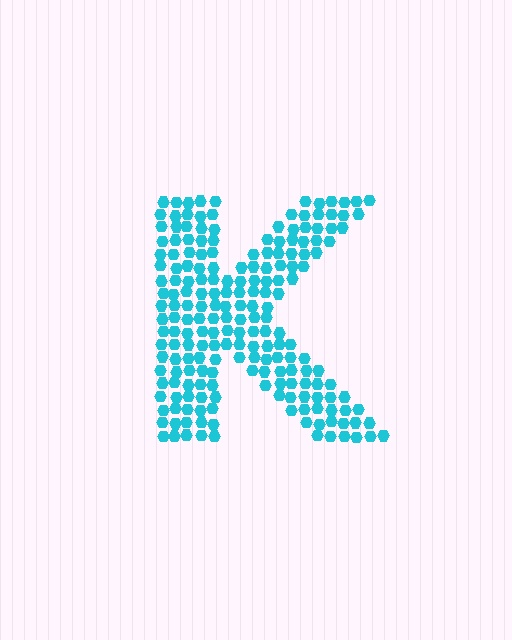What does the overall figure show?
The overall figure shows the letter K.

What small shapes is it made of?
It is made of small hexagons.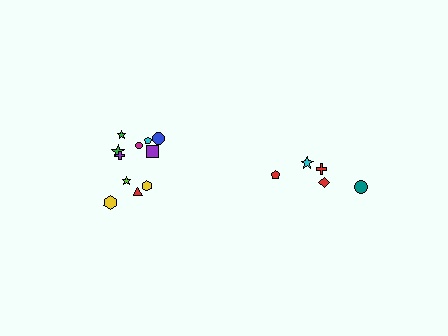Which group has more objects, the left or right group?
The left group.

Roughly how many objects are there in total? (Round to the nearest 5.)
Roughly 15 objects in total.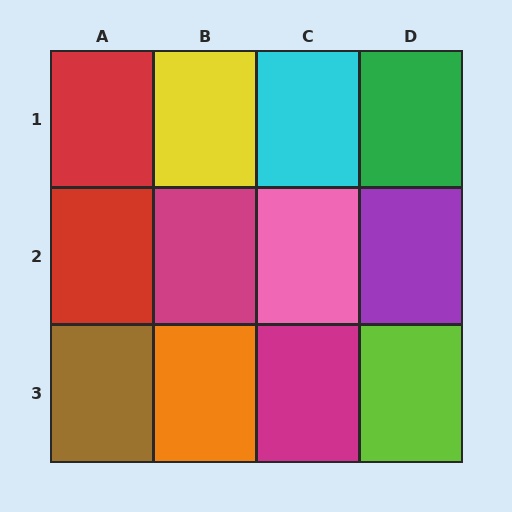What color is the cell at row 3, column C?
Magenta.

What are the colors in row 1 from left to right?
Red, yellow, cyan, green.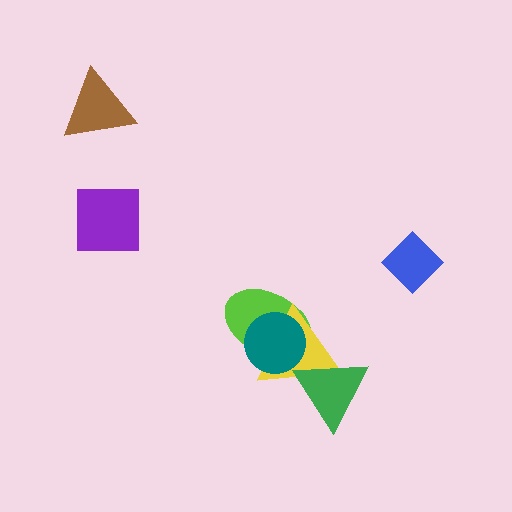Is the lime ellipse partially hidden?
Yes, it is partially covered by another shape.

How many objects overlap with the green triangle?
1 object overlaps with the green triangle.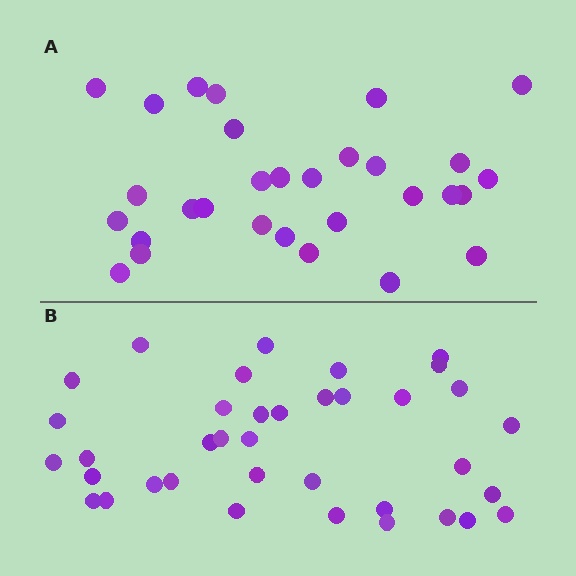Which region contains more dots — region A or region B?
Region B (the bottom region) has more dots.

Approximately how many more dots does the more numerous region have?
Region B has roughly 8 or so more dots than region A.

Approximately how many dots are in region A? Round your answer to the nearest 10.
About 30 dots.